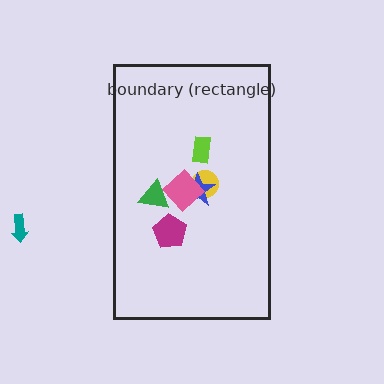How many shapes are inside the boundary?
6 inside, 1 outside.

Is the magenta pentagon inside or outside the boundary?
Inside.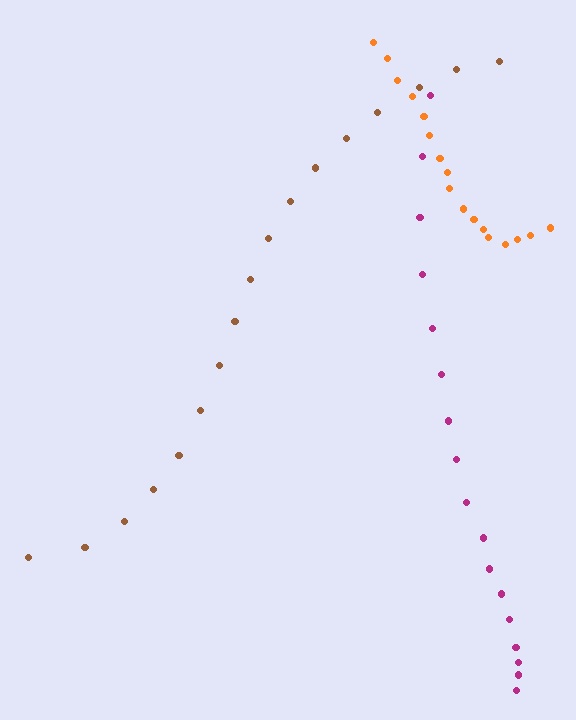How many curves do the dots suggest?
There are 3 distinct paths.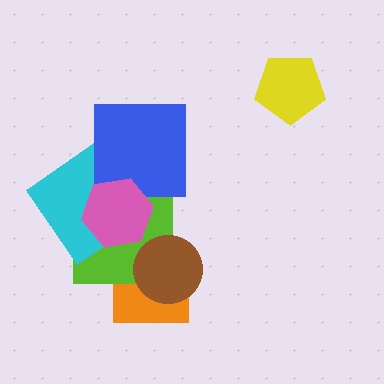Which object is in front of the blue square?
The pink hexagon is in front of the blue square.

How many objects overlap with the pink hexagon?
3 objects overlap with the pink hexagon.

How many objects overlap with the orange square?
2 objects overlap with the orange square.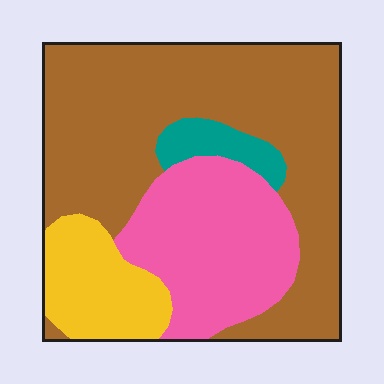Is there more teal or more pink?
Pink.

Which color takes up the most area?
Brown, at roughly 55%.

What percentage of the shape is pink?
Pink takes up between a quarter and a half of the shape.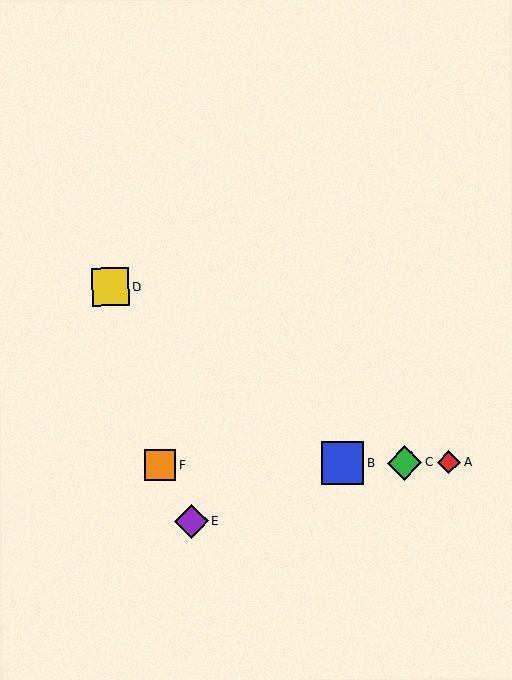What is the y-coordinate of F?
Object F is at y≈465.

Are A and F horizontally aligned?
Yes, both are at y≈462.